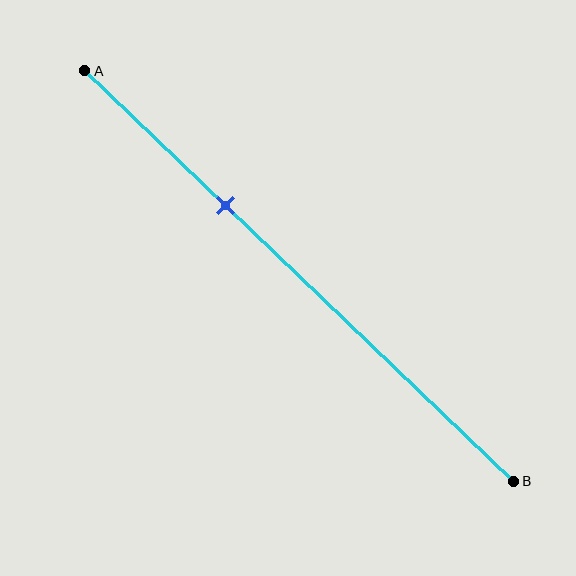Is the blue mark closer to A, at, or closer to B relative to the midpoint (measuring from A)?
The blue mark is closer to point A than the midpoint of segment AB.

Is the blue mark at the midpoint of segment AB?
No, the mark is at about 35% from A, not at the 50% midpoint.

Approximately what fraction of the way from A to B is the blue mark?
The blue mark is approximately 35% of the way from A to B.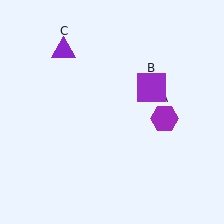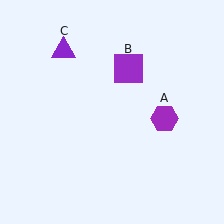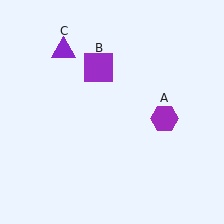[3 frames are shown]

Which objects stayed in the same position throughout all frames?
Purple hexagon (object A) and purple triangle (object C) remained stationary.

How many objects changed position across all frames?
1 object changed position: purple square (object B).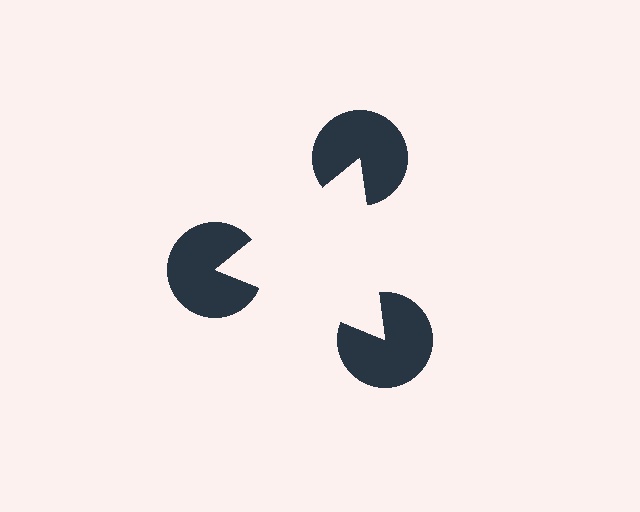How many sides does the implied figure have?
3 sides.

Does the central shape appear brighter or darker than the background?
It typically appears slightly brighter than the background, even though no actual brightness change is drawn.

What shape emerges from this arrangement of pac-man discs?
An illusory triangle — its edges are inferred from the aligned wedge cuts in the pac-man discs, not physically drawn.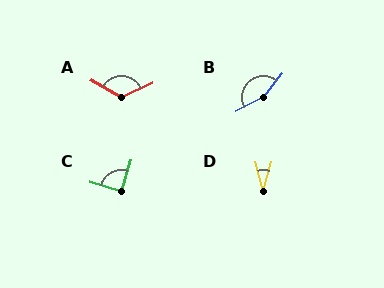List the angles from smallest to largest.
D (31°), C (91°), A (125°), B (157°).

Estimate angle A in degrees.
Approximately 125 degrees.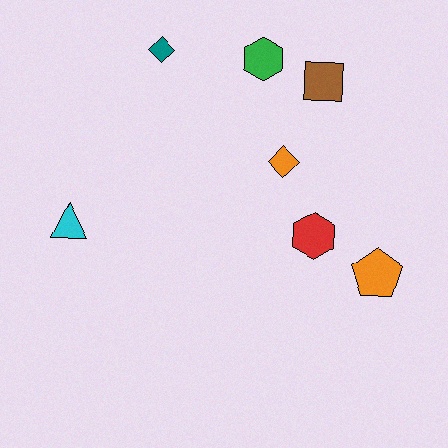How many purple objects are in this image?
There are no purple objects.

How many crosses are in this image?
There are no crosses.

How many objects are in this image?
There are 7 objects.